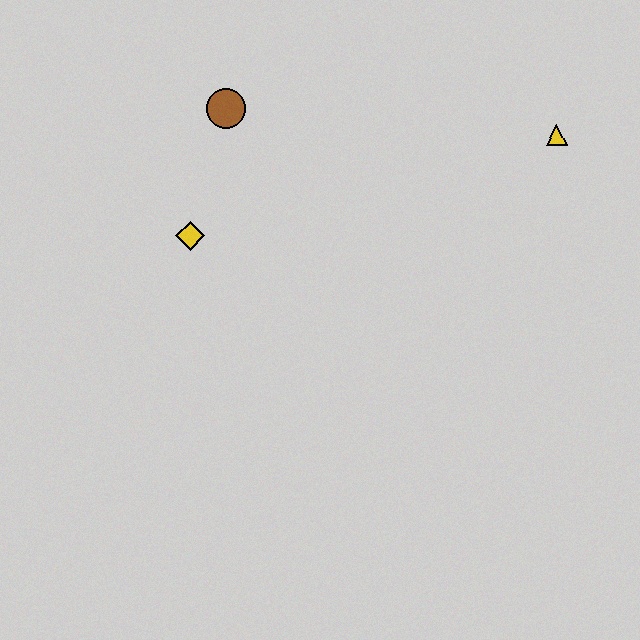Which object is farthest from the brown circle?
The yellow triangle is farthest from the brown circle.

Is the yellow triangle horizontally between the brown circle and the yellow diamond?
No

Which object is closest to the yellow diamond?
The brown circle is closest to the yellow diamond.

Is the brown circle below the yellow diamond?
No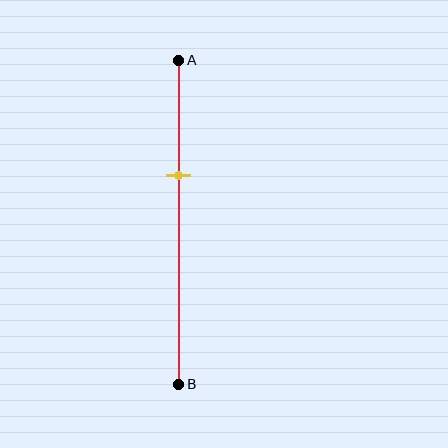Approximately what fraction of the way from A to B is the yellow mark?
The yellow mark is approximately 35% of the way from A to B.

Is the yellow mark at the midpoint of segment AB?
No, the mark is at about 35% from A, not at the 50% midpoint.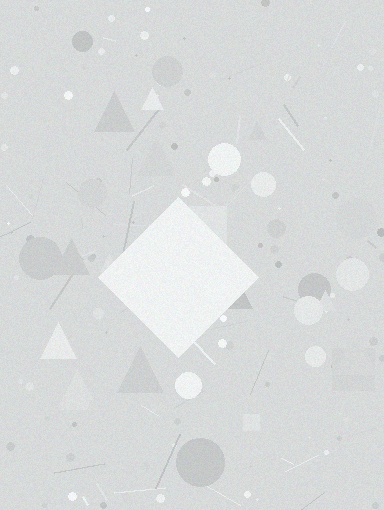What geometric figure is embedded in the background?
A diamond is embedded in the background.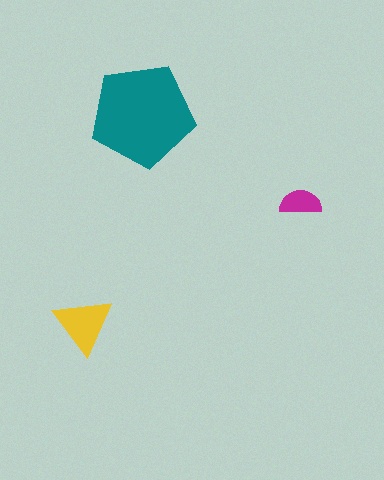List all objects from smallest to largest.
The magenta semicircle, the yellow triangle, the teal pentagon.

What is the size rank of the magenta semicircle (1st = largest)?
3rd.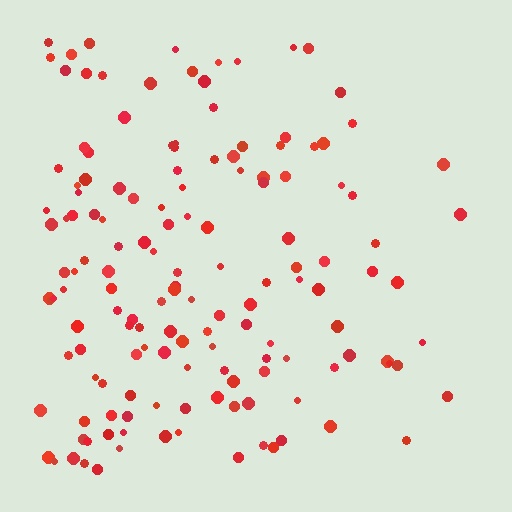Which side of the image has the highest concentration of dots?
The left.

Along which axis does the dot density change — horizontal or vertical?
Horizontal.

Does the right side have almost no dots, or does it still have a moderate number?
Still a moderate number, just noticeably fewer than the left.